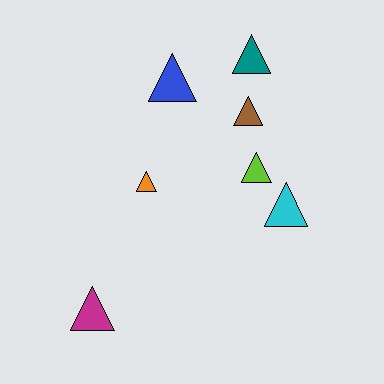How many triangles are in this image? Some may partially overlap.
There are 7 triangles.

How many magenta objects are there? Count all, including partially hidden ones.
There is 1 magenta object.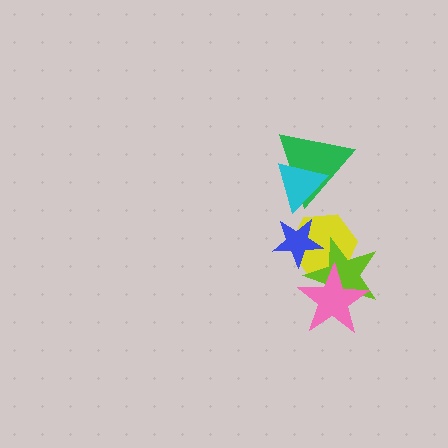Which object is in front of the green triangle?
The cyan triangle is in front of the green triangle.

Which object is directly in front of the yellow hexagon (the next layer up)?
The lime star is directly in front of the yellow hexagon.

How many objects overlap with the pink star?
2 objects overlap with the pink star.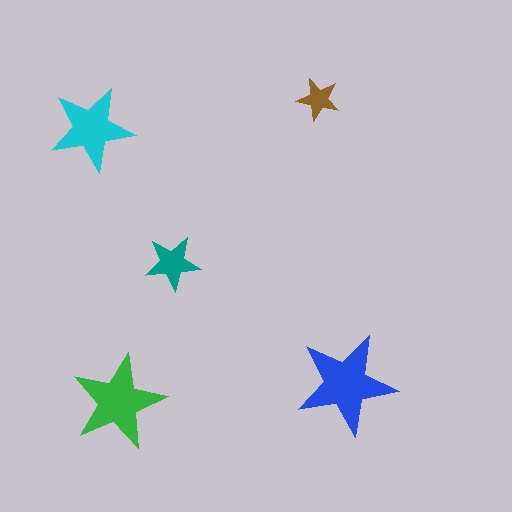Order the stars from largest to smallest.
the blue one, the green one, the cyan one, the teal one, the brown one.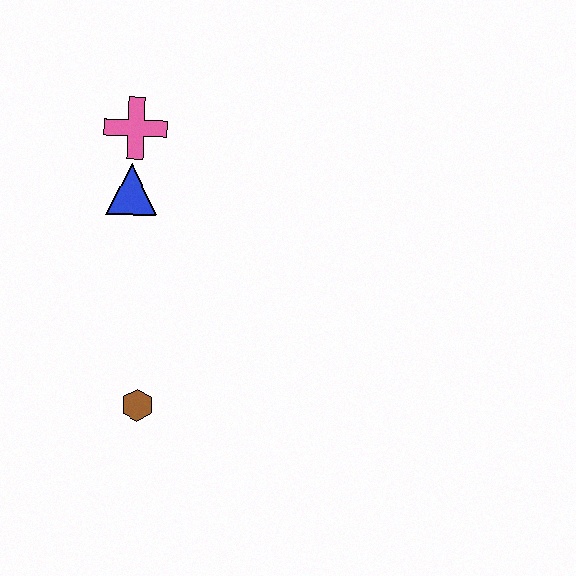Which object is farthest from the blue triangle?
The brown hexagon is farthest from the blue triangle.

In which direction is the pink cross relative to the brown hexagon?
The pink cross is above the brown hexagon.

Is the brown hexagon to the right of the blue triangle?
Yes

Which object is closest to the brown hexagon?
The blue triangle is closest to the brown hexagon.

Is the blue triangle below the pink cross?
Yes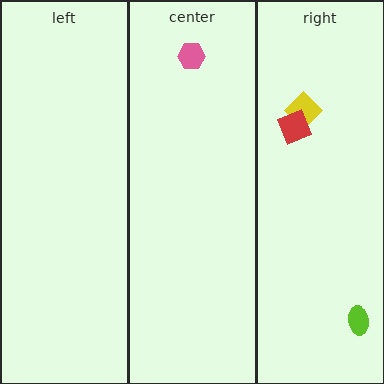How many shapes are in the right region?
3.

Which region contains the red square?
The right region.